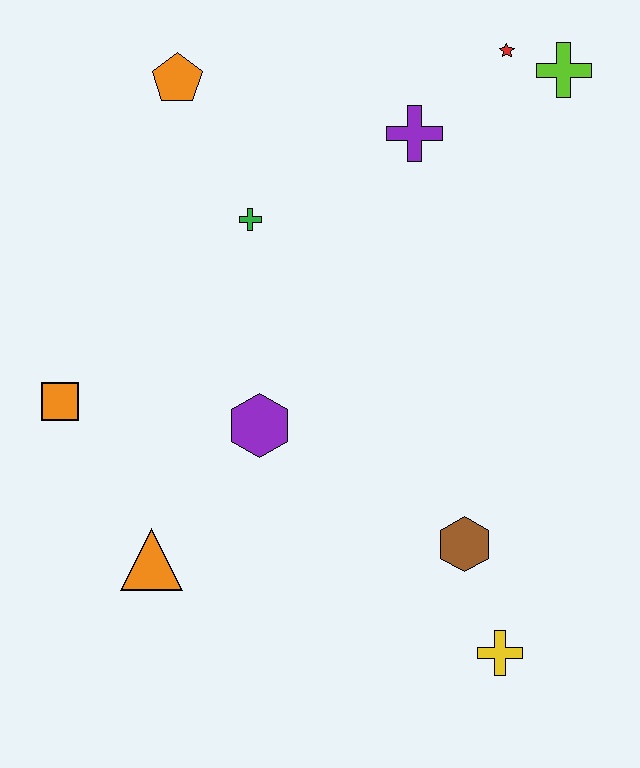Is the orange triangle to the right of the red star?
No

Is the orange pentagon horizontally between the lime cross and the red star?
No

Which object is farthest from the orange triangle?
The lime cross is farthest from the orange triangle.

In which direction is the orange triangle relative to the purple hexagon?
The orange triangle is below the purple hexagon.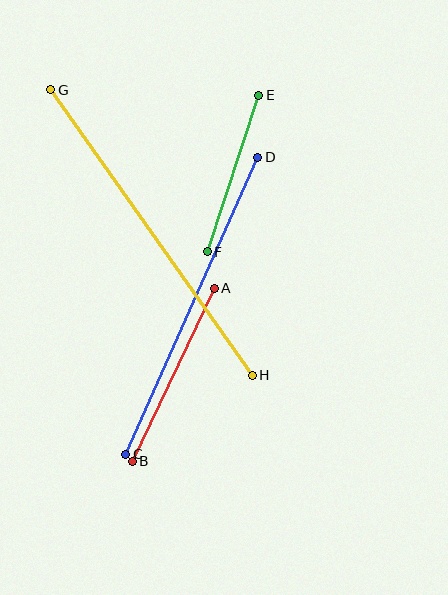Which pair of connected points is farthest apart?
Points G and H are farthest apart.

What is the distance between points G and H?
The distance is approximately 349 pixels.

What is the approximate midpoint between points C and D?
The midpoint is at approximately (192, 306) pixels.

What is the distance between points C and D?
The distance is approximately 325 pixels.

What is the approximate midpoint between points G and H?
The midpoint is at approximately (152, 232) pixels.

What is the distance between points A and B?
The distance is approximately 192 pixels.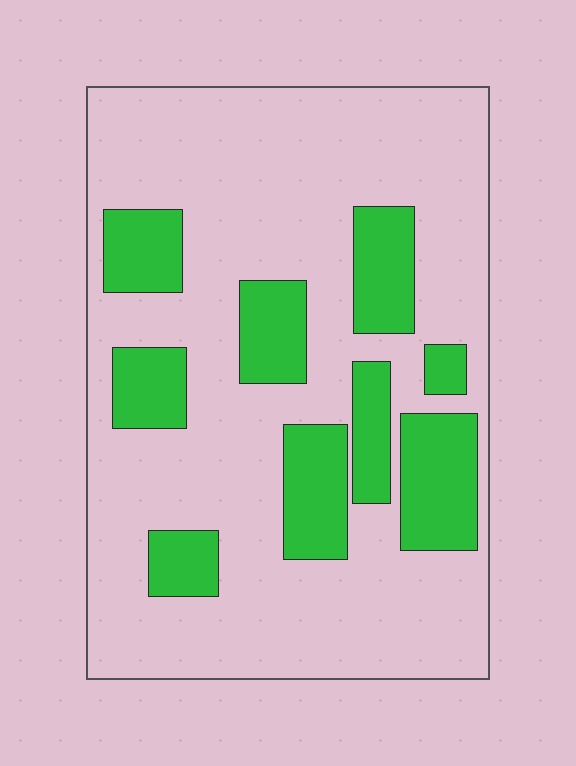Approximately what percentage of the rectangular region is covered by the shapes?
Approximately 25%.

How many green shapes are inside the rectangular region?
9.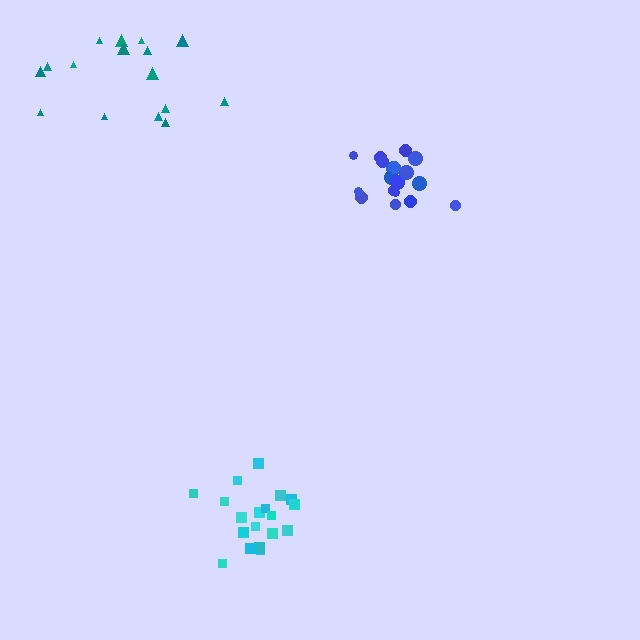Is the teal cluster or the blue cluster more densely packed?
Blue.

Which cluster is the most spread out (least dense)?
Teal.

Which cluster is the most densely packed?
Blue.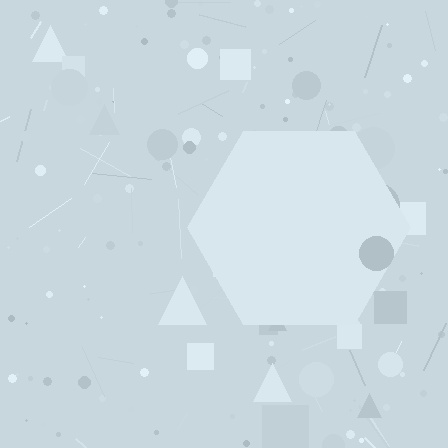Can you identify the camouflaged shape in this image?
The camouflaged shape is a hexagon.